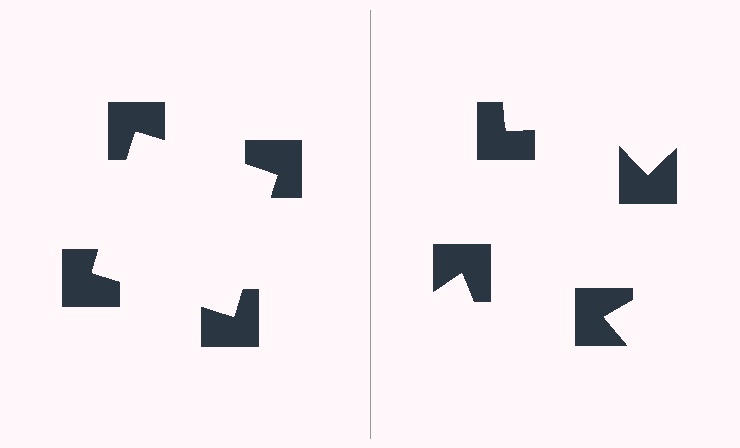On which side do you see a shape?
An illusory square appears on the left side. On the right side the wedge cuts are rotated, so no coherent shape forms.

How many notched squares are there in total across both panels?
8 — 4 on each side.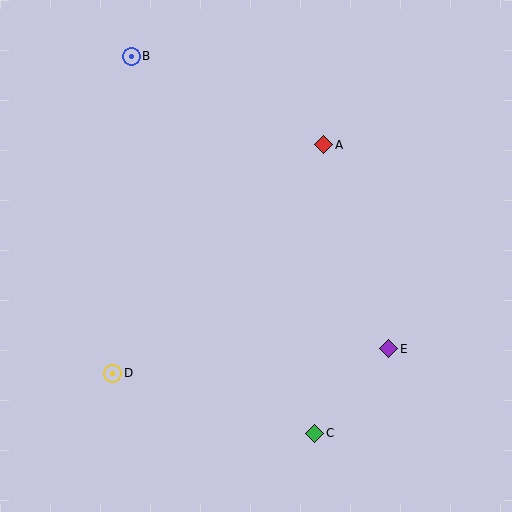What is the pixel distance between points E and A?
The distance between E and A is 214 pixels.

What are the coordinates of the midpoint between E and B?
The midpoint between E and B is at (260, 203).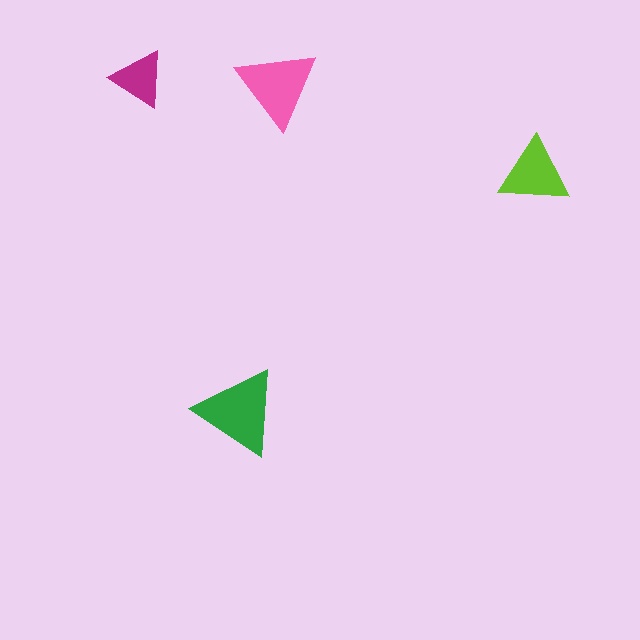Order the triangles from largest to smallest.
the green one, the pink one, the lime one, the magenta one.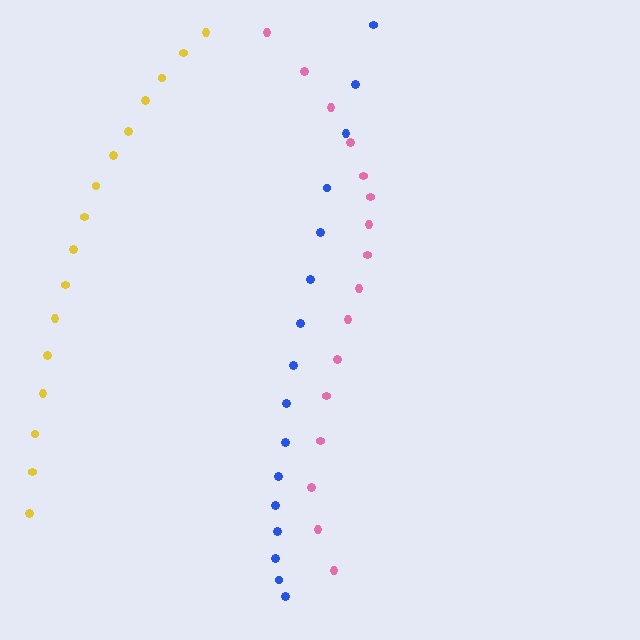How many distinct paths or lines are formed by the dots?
There are 3 distinct paths.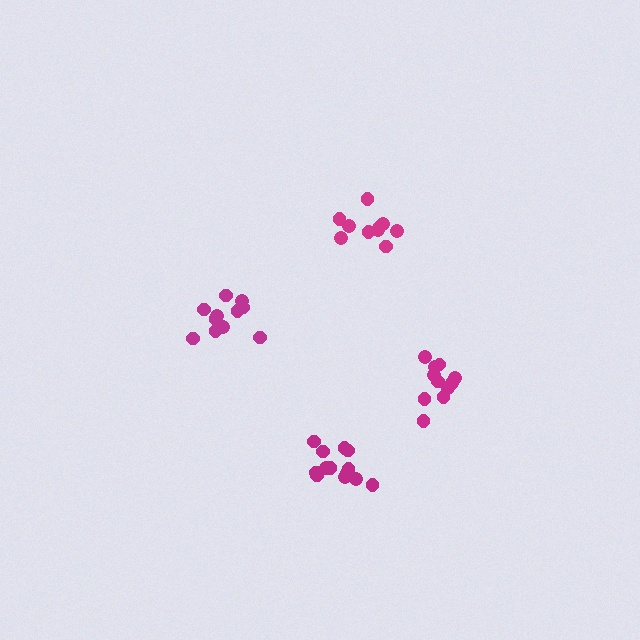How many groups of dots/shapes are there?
There are 4 groups.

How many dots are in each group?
Group 1: 10 dots, Group 2: 13 dots, Group 3: 11 dots, Group 4: 12 dots (46 total).